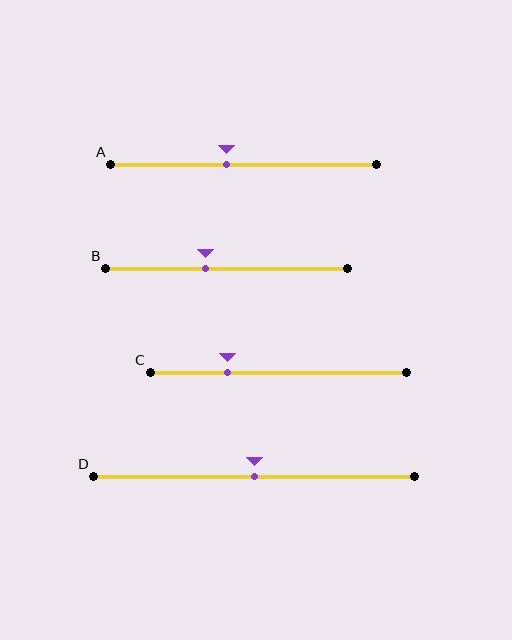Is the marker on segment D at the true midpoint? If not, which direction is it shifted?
Yes, the marker on segment D is at the true midpoint.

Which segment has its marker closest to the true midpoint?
Segment D has its marker closest to the true midpoint.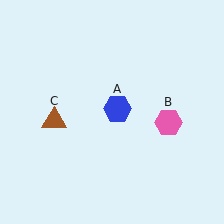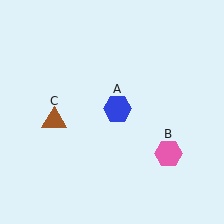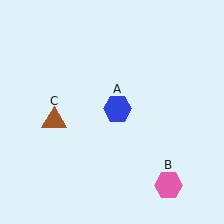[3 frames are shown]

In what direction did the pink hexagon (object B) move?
The pink hexagon (object B) moved down.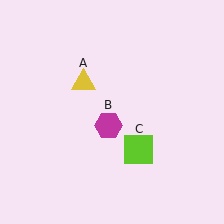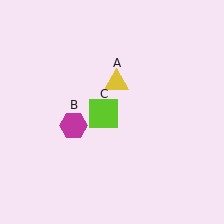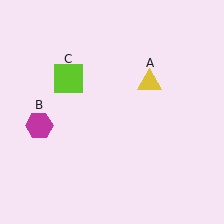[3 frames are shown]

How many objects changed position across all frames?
3 objects changed position: yellow triangle (object A), magenta hexagon (object B), lime square (object C).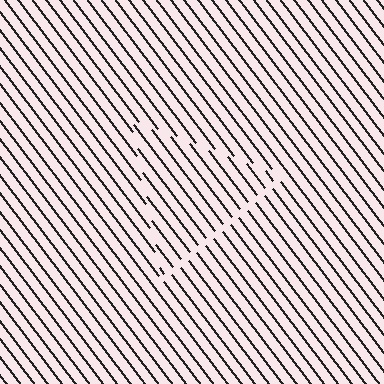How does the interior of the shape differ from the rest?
The interior of the shape contains the same grating, shifted by half a period — the contour is defined by the phase discontinuity where line-ends from the inner and outer gratings abut.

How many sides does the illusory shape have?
3 sides — the line-ends trace a triangle.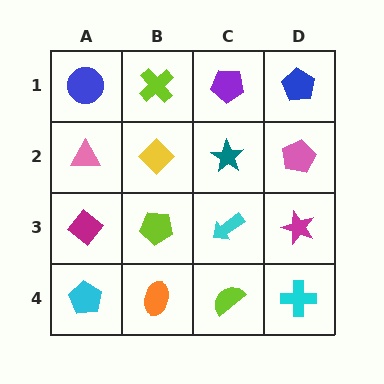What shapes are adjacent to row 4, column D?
A magenta star (row 3, column D), a lime semicircle (row 4, column C).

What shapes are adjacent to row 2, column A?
A blue circle (row 1, column A), a magenta diamond (row 3, column A), a yellow diamond (row 2, column B).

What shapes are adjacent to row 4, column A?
A magenta diamond (row 3, column A), an orange ellipse (row 4, column B).